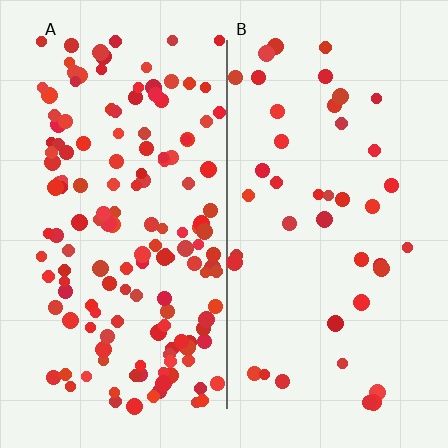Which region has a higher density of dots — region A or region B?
A (the left).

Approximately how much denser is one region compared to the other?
Approximately 3.6× — region A over region B.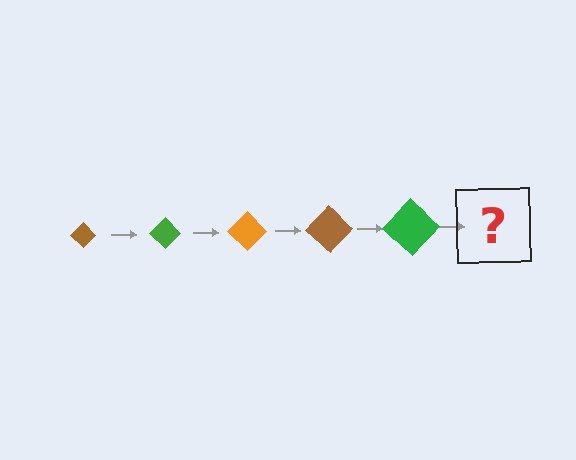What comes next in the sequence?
The next element should be an orange diamond, larger than the previous one.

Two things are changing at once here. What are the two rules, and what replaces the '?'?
The two rules are that the diamond grows larger each step and the color cycles through brown, green, and orange. The '?' should be an orange diamond, larger than the previous one.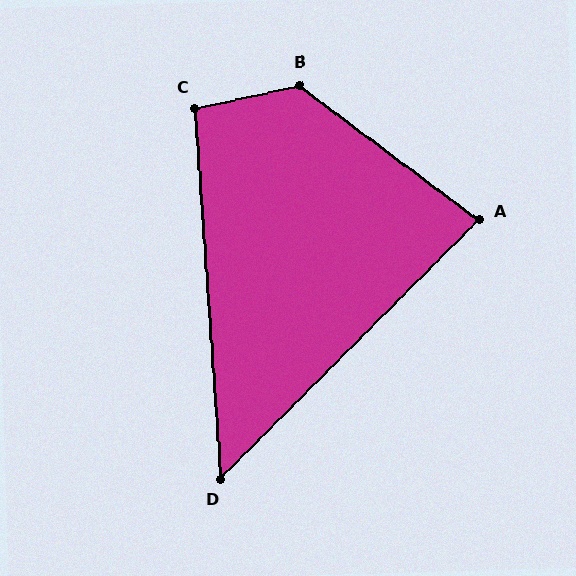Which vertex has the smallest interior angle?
D, at approximately 49 degrees.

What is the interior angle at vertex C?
Approximately 98 degrees (obtuse).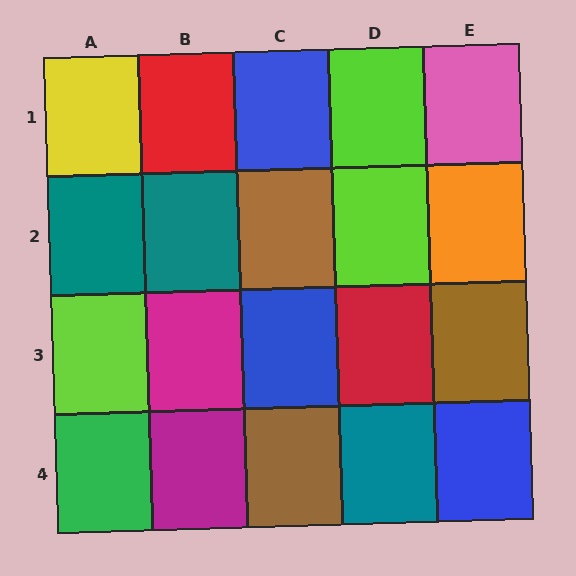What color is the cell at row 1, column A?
Yellow.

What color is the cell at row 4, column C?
Brown.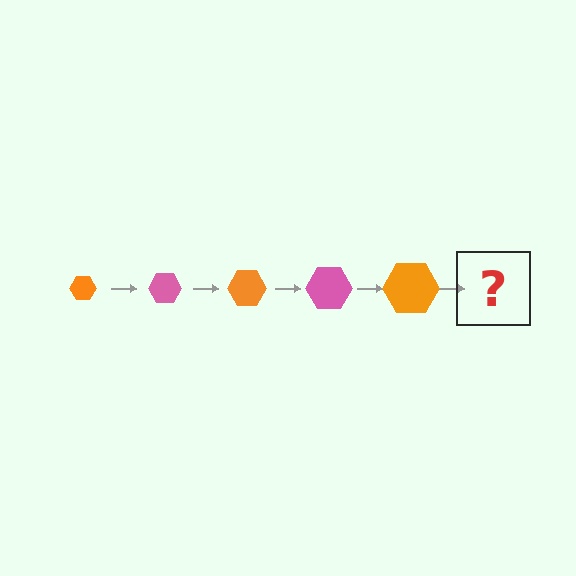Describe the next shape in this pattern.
It should be a pink hexagon, larger than the previous one.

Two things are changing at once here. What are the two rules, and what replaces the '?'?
The two rules are that the hexagon grows larger each step and the color cycles through orange and pink. The '?' should be a pink hexagon, larger than the previous one.